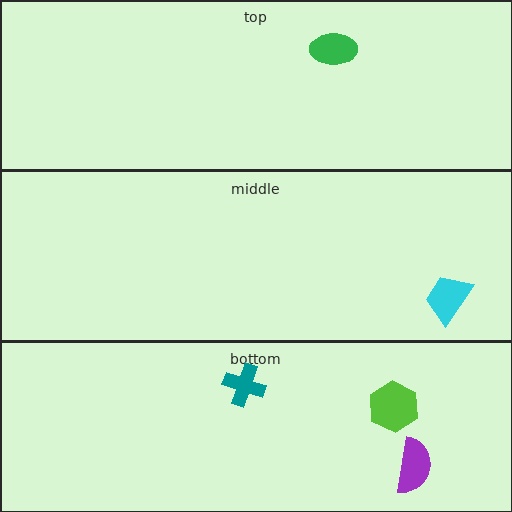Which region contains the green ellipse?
The top region.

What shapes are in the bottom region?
The lime hexagon, the teal cross, the purple semicircle.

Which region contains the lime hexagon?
The bottom region.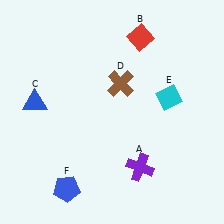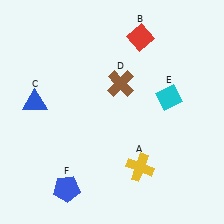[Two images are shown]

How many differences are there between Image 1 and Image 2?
There is 1 difference between the two images.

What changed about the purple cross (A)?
In Image 1, A is purple. In Image 2, it changed to yellow.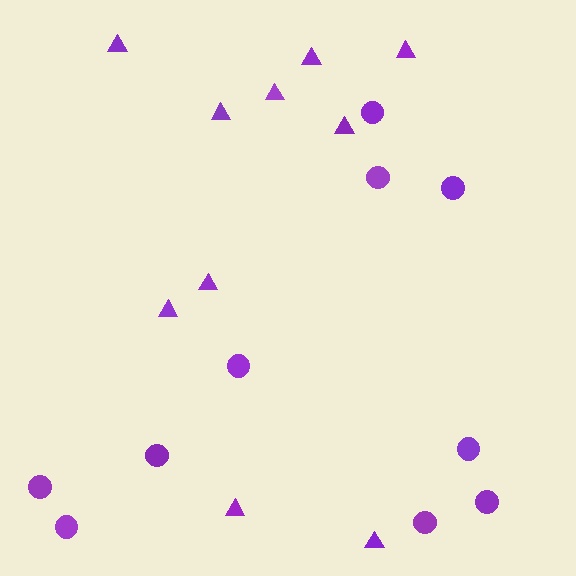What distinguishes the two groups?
There are 2 groups: one group of circles (10) and one group of triangles (10).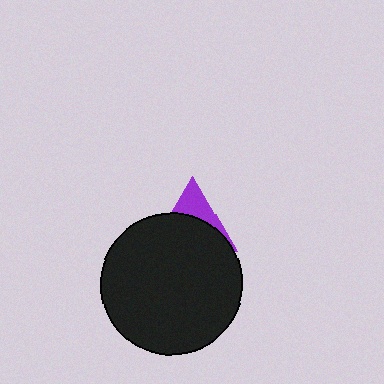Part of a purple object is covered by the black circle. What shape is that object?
It is a triangle.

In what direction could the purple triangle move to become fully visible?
The purple triangle could move up. That would shift it out from behind the black circle entirely.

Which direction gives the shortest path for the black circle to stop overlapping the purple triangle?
Moving down gives the shortest separation.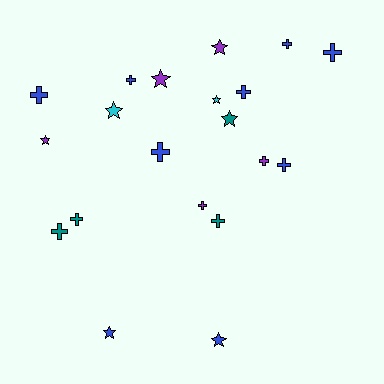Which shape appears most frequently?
Cross, with 12 objects.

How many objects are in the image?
There are 20 objects.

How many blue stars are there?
There are 2 blue stars.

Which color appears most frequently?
Blue, with 9 objects.